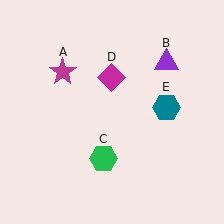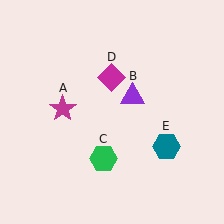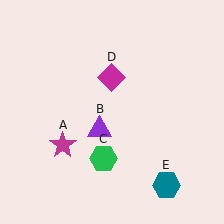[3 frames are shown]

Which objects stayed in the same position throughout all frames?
Green hexagon (object C) and magenta diamond (object D) remained stationary.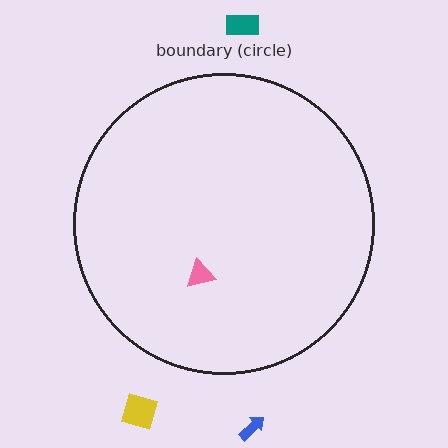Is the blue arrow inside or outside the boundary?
Outside.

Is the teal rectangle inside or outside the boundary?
Outside.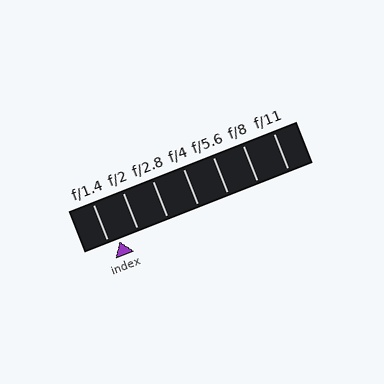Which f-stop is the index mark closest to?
The index mark is closest to f/1.4.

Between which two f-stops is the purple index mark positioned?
The index mark is between f/1.4 and f/2.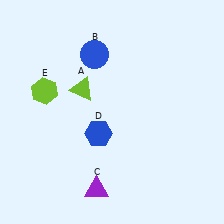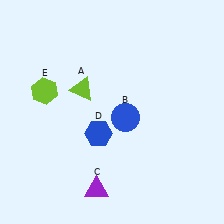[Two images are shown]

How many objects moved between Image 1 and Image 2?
1 object moved between the two images.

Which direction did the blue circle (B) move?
The blue circle (B) moved down.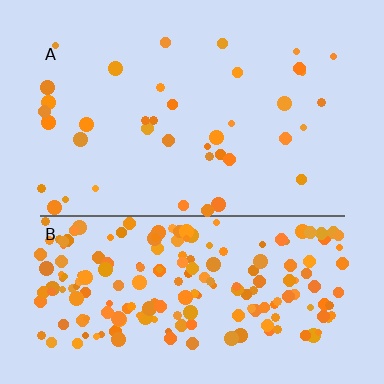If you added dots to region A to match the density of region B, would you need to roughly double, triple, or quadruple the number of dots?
Approximately quadruple.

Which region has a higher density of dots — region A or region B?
B (the bottom).